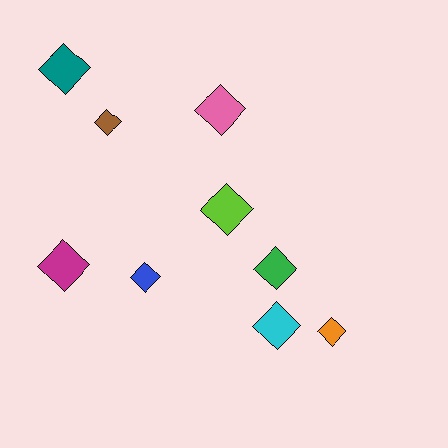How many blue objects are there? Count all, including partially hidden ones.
There is 1 blue object.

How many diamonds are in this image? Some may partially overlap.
There are 9 diamonds.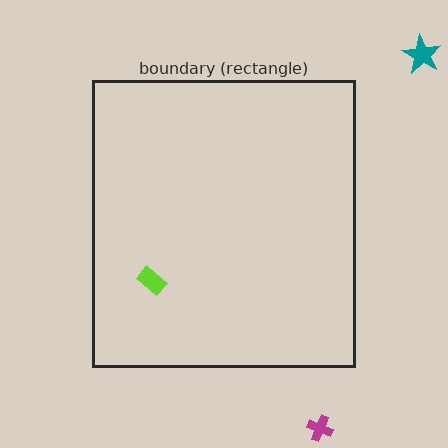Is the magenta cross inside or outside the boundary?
Outside.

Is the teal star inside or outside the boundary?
Outside.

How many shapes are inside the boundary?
1 inside, 2 outside.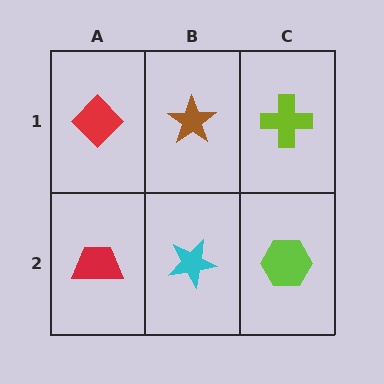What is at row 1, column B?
A brown star.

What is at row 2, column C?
A lime hexagon.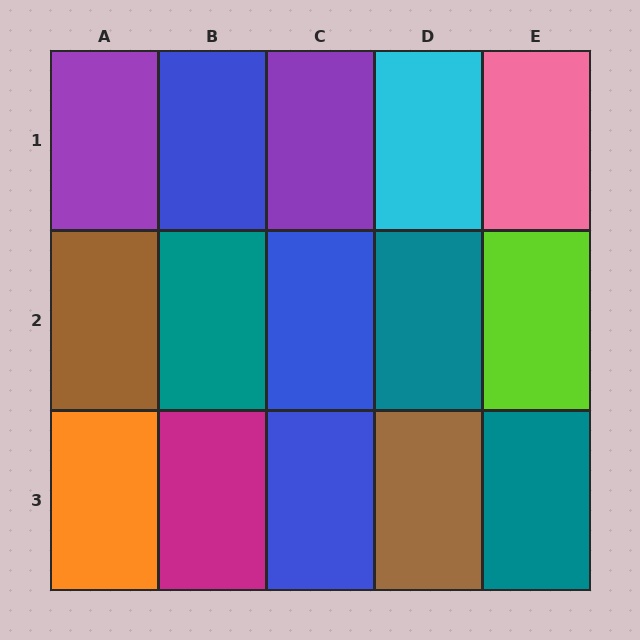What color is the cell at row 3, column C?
Blue.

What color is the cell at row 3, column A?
Orange.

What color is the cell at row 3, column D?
Brown.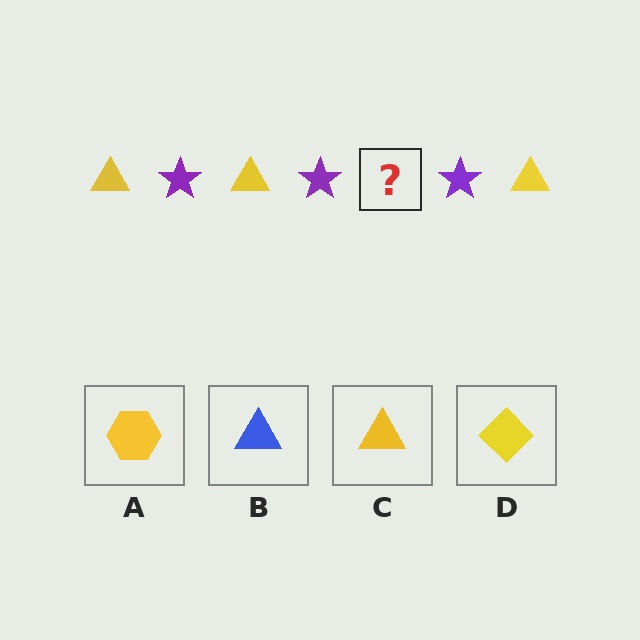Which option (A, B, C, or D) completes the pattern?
C.